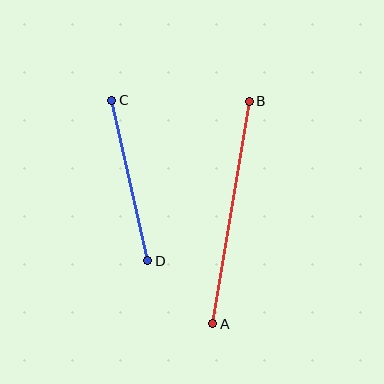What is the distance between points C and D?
The distance is approximately 165 pixels.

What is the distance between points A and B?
The distance is approximately 225 pixels.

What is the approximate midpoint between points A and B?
The midpoint is at approximately (231, 212) pixels.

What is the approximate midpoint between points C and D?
The midpoint is at approximately (130, 180) pixels.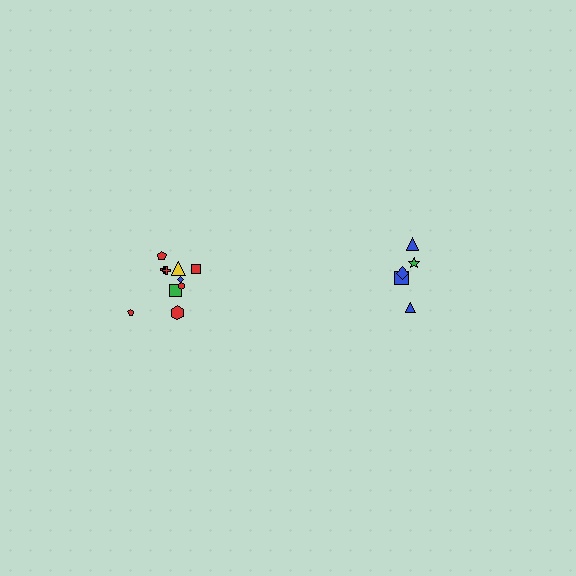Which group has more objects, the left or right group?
The left group.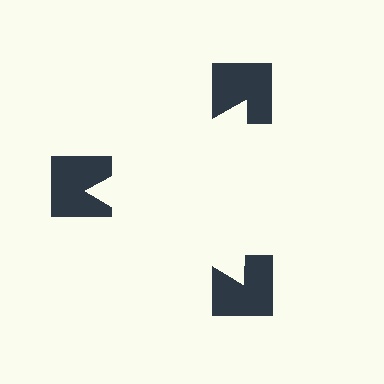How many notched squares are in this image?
There are 3 — one at each vertex of the illusory triangle.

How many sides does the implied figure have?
3 sides.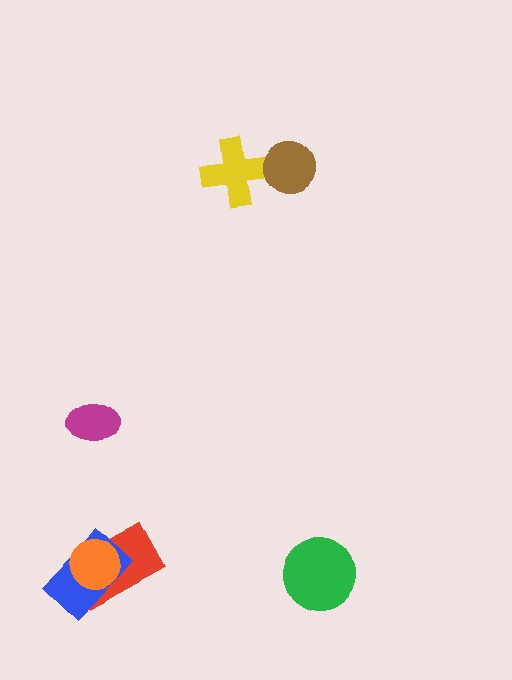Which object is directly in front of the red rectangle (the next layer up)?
The blue rectangle is directly in front of the red rectangle.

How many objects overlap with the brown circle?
0 objects overlap with the brown circle.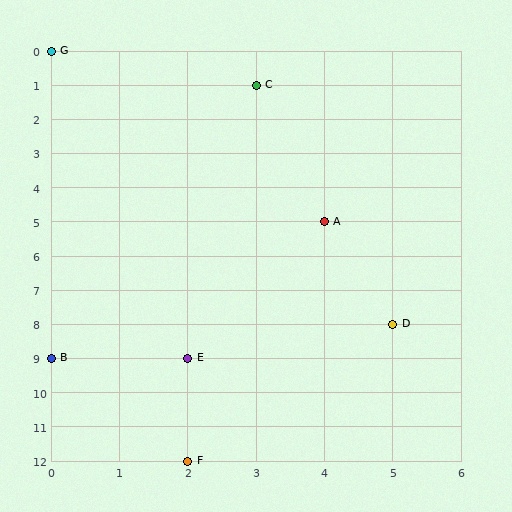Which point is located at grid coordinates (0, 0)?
Point G is at (0, 0).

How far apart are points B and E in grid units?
Points B and E are 2 columns apart.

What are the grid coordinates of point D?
Point D is at grid coordinates (5, 8).